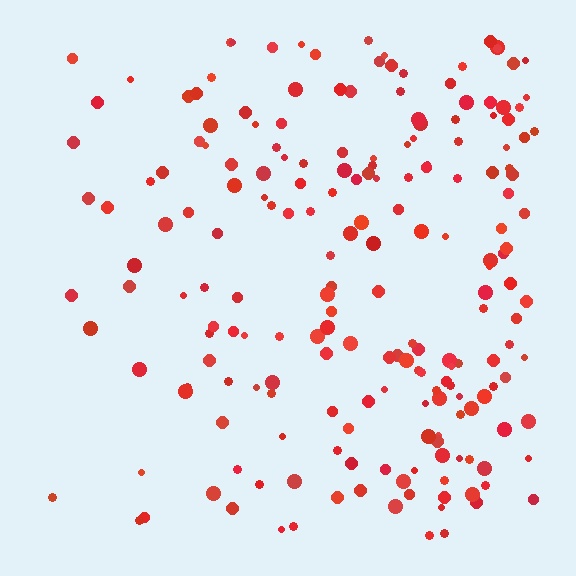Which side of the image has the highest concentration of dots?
The right.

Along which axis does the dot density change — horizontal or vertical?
Horizontal.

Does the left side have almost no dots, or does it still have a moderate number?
Still a moderate number, just noticeably fewer than the right.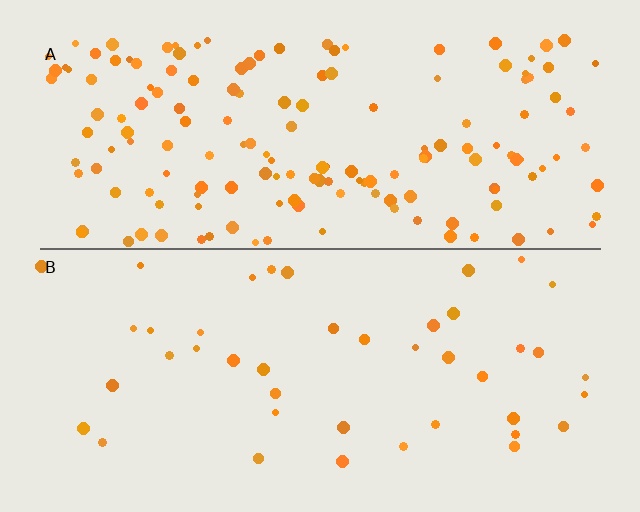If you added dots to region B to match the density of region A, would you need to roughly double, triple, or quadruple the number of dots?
Approximately quadruple.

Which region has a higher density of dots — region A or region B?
A (the top).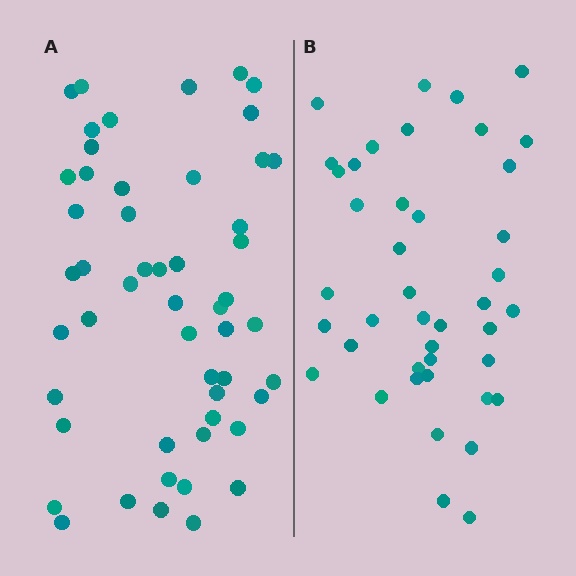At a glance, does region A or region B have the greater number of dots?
Region A (the left region) has more dots.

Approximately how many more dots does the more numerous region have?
Region A has roughly 10 or so more dots than region B.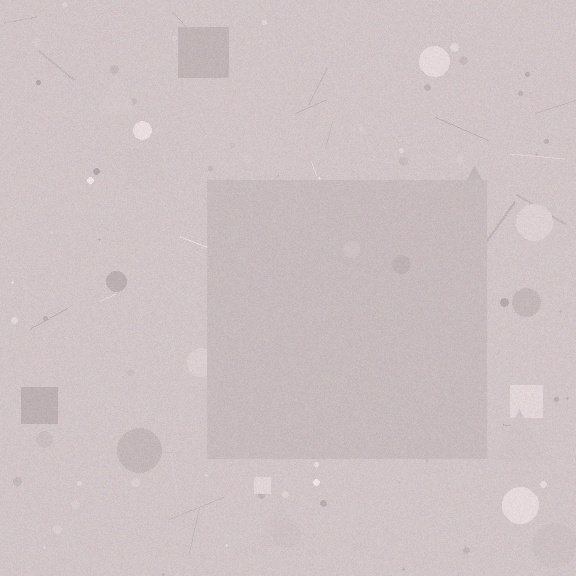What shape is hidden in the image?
A square is hidden in the image.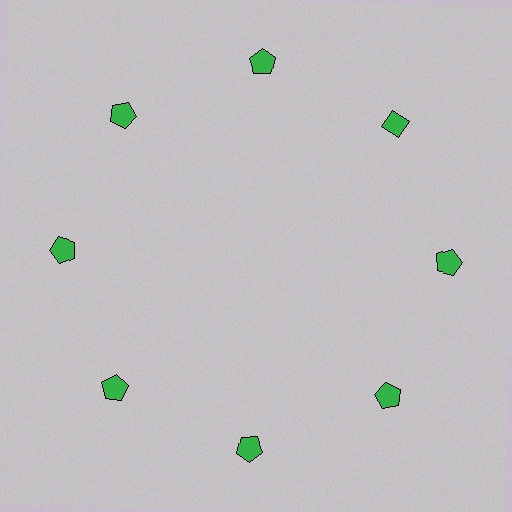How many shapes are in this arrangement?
There are 8 shapes arranged in a ring pattern.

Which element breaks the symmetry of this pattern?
The green diamond at roughly the 2 o'clock position breaks the symmetry. All other shapes are green pentagons.